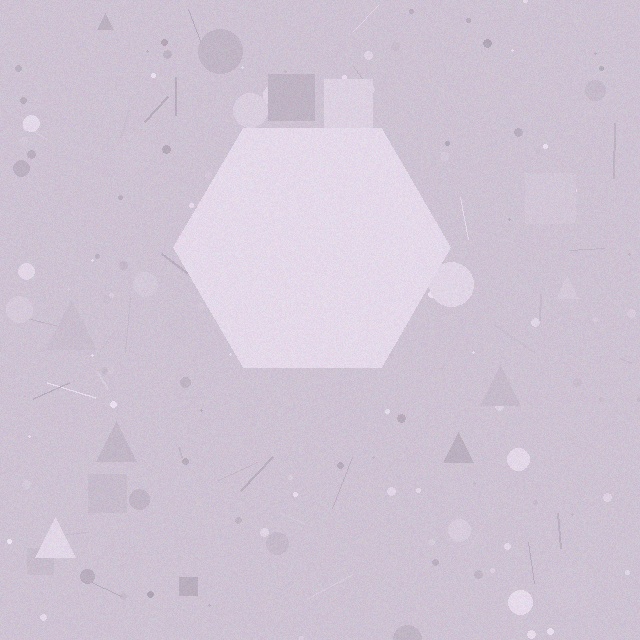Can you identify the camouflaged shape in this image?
The camouflaged shape is a hexagon.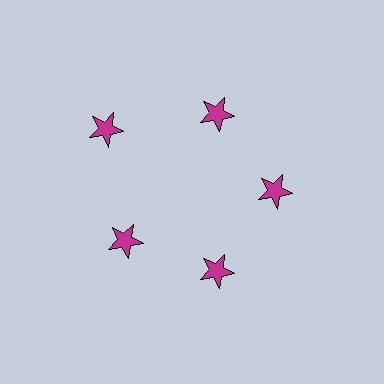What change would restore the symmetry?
The symmetry would be restored by moving it inward, back onto the ring so that all 5 stars sit at equal angles and equal distance from the center.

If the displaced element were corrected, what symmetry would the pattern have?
It would have 5-fold rotational symmetry — the pattern would map onto itself every 72 degrees.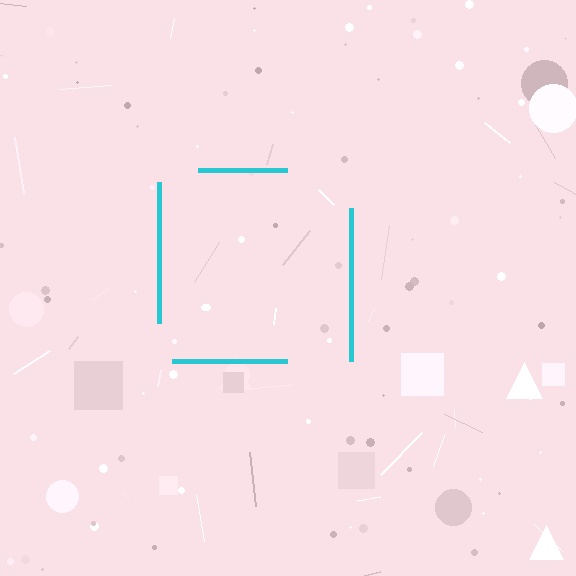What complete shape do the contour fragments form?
The contour fragments form a square.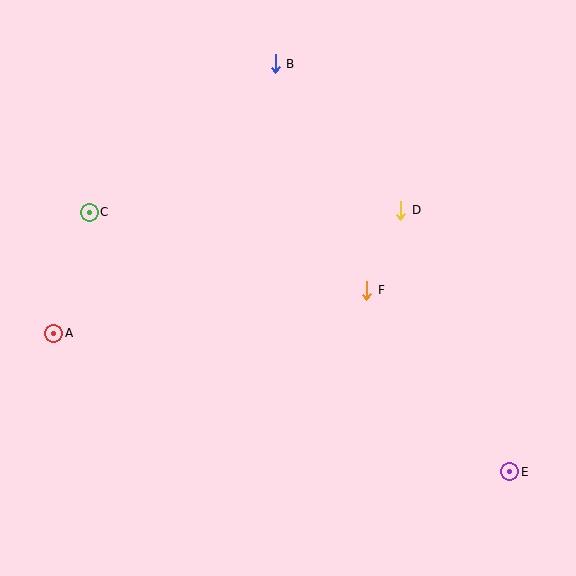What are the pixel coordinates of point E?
Point E is at (510, 472).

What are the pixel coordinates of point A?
Point A is at (54, 333).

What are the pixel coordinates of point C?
Point C is at (89, 212).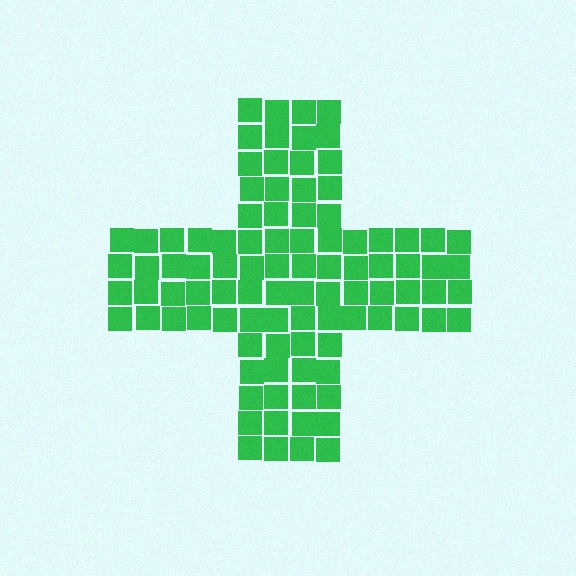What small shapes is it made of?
It is made of small squares.